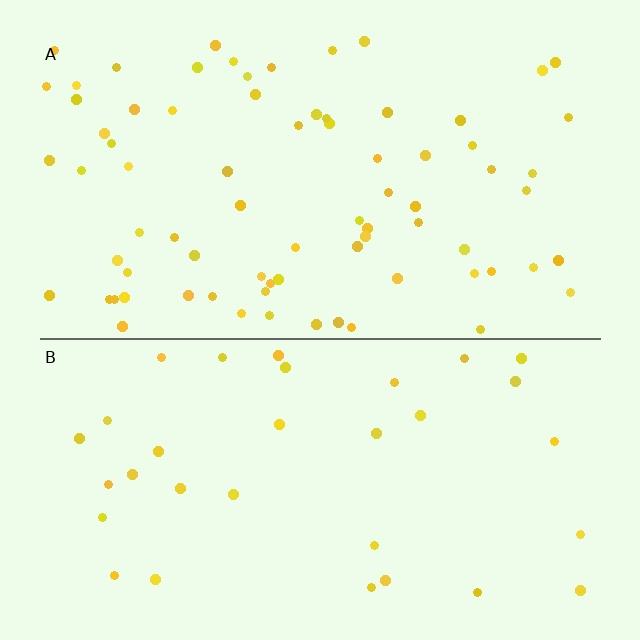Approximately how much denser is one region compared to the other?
Approximately 2.3× — region A over region B.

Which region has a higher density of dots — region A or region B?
A (the top).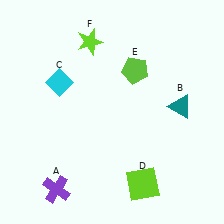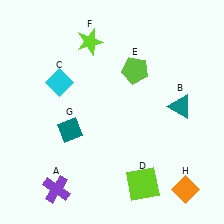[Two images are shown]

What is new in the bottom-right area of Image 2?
An orange diamond (H) was added in the bottom-right area of Image 2.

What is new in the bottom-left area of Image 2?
A teal diamond (G) was added in the bottom-left area of Image 2.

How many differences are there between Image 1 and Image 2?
There are 2 differences between the two images.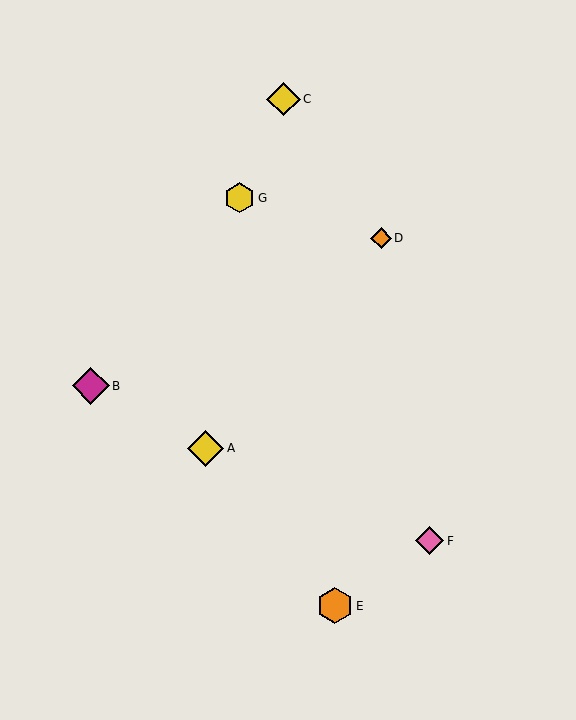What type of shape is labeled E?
Shape E is an orange hexagon.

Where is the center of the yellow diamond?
The center of the yellow diamond is at (283, 99).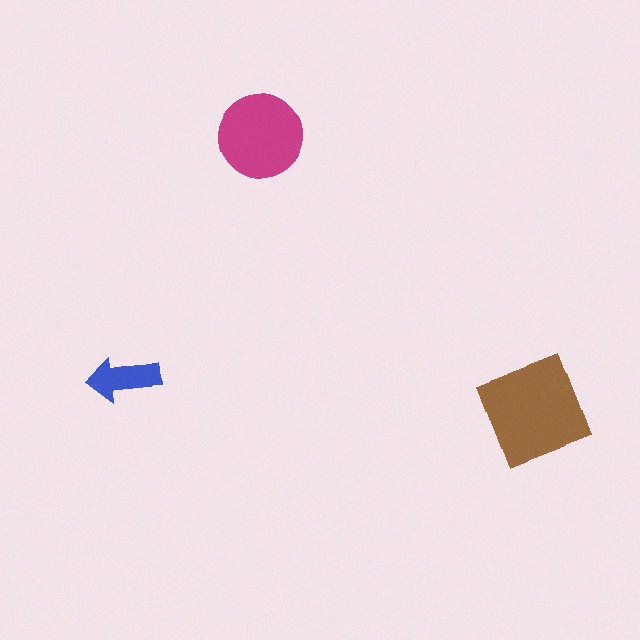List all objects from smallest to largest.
The blue arrow, the magenta circle, the brown square.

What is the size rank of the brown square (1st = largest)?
1st.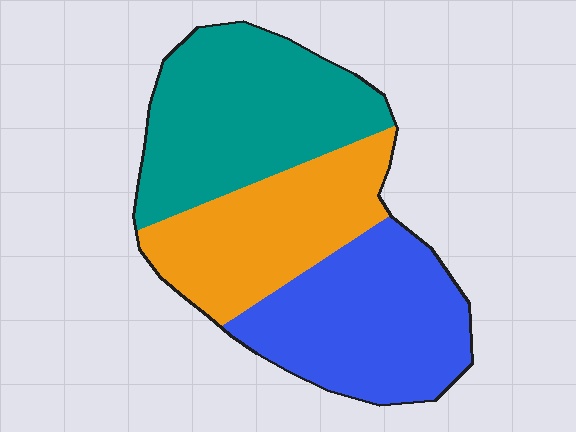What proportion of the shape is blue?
Blue takes up between a third and a half of the shape.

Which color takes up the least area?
Orange, at roughly 30%.